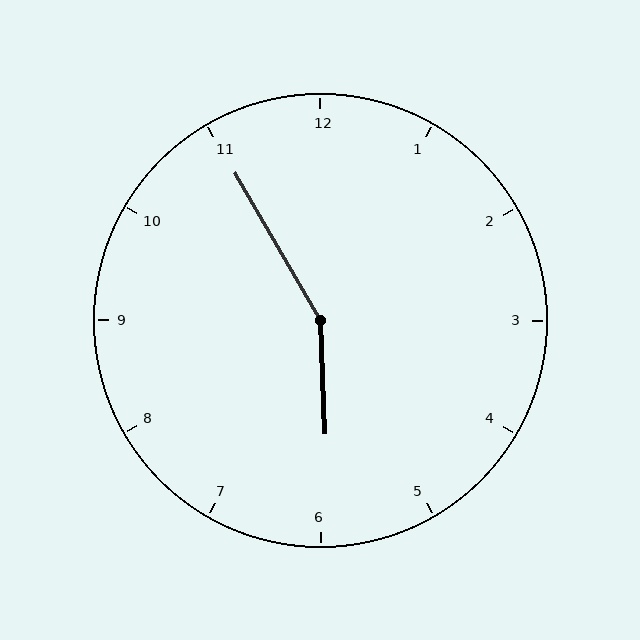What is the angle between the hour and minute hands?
Approximately 152 degrees.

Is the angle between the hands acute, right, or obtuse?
It is obtuse.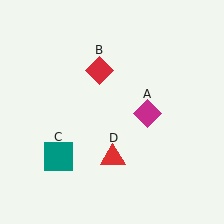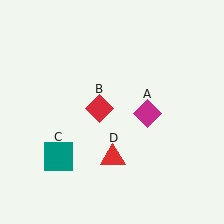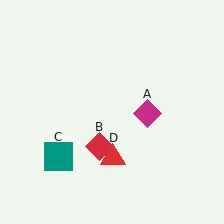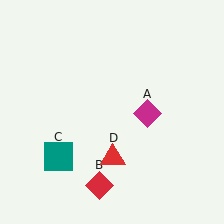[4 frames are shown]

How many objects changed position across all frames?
1 object changed position: red diamond (object B).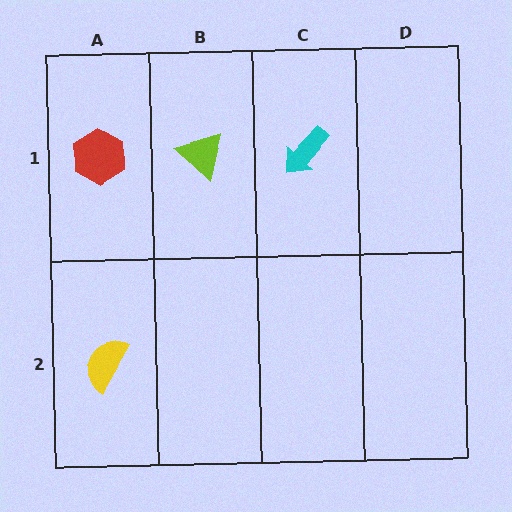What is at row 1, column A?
A red hexagon.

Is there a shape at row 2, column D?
No, that cell is empty.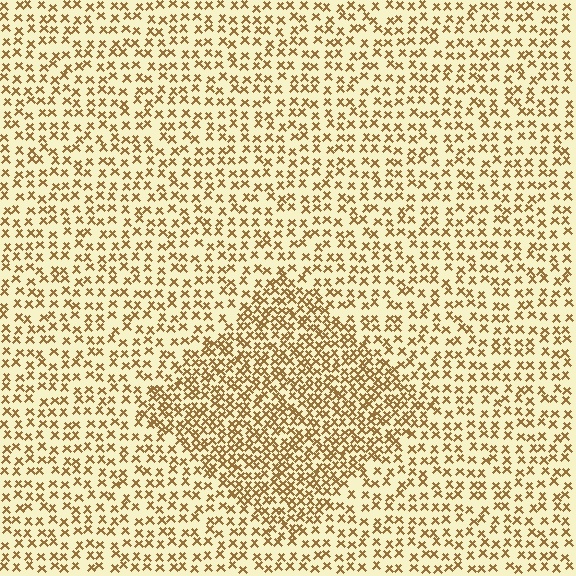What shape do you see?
I see a diamond.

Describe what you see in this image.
The image contains small brown elements arranged at two different densities. A diamond-shaped region is visible where the elements are more densely packed than the surrounding area.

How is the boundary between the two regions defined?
The boundary is defined by a change in element density (approximately 1.9x ratio). All elements are the same color, size, and shape.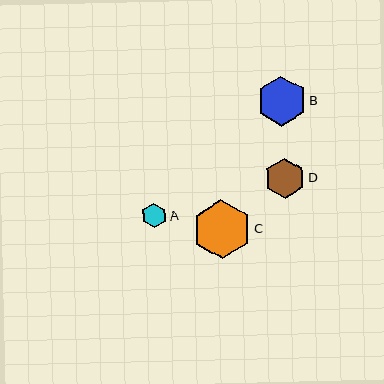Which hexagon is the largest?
Hexagon C is the largest with a size of approximately 58 pixels.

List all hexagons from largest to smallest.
From largest to smallest: C, B, D, A.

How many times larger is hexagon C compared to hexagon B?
Hexagon C is approximately 1.2 times the size of hexagon B.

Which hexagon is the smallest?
Hexagon A is the smallest with a size of approximately 25 pixels.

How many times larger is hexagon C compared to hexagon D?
Hexagon C is approximately 1.5 times the size of hexagon D.